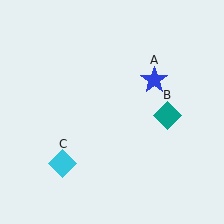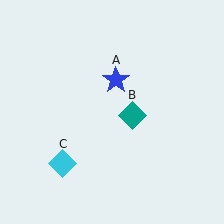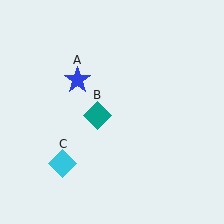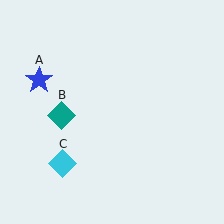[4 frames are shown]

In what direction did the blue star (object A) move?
The blue star (object A) moved left.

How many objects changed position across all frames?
2 objects changed position: blue star (object A), teal diamond (object B).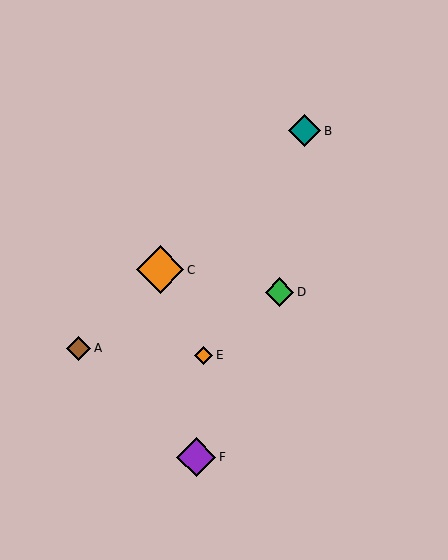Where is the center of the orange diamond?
The center of the orange diamond is at (204, 355).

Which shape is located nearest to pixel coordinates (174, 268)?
The orange diamond (labeled C) at (160, 270) is nearest to that location.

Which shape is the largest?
The orange diamond (labeled C) is the largest.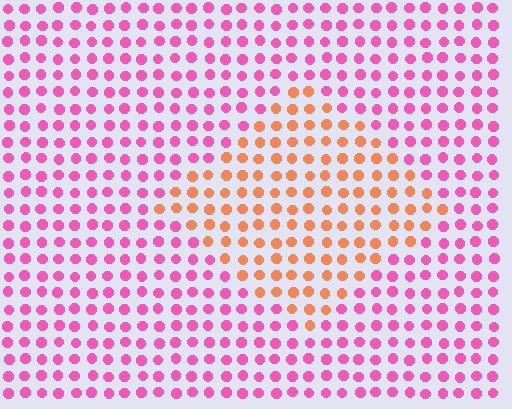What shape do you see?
I see a diamond.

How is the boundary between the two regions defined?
The boundary is defined purely by a slight shift in hue (about 56 degrees). Spacing, size, and orientation are identical on both sides.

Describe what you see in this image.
The image is filled with small pink elements in a uniform arrangement. A diamond-shaped region is visible where the elements are tinted to a slightly different hue, forming a subtle color boundary.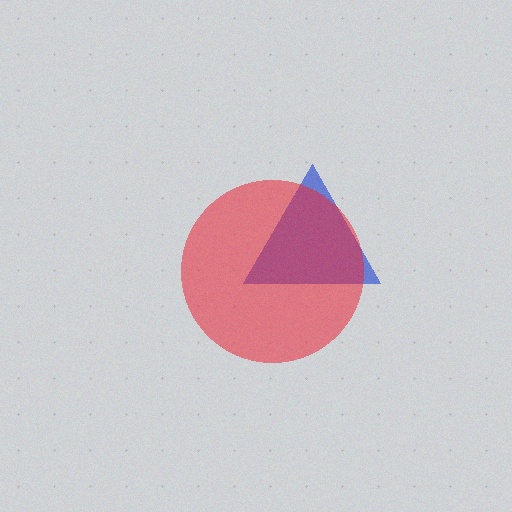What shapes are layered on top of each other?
The layered shapes are: a blue triangle, a red circle.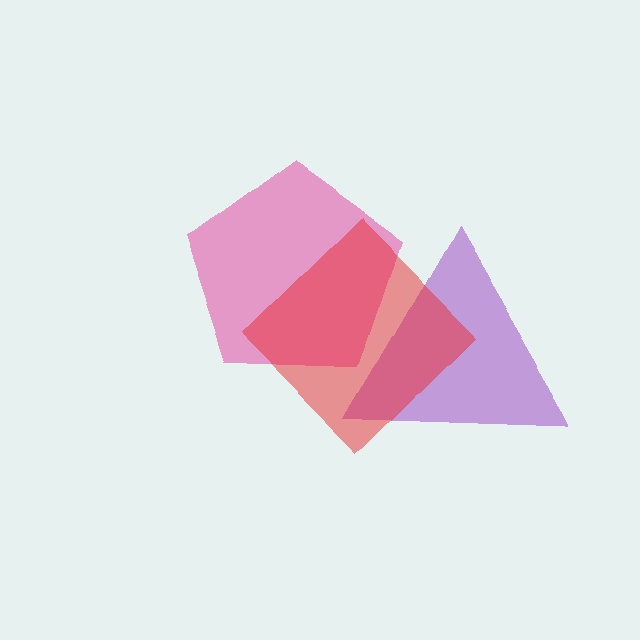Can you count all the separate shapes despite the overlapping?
Yes, there are 3 separate shapes.